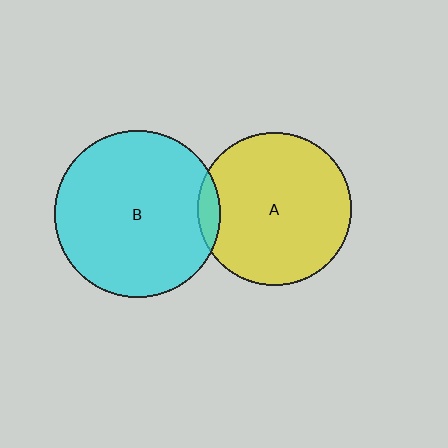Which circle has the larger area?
Circle B (cyan).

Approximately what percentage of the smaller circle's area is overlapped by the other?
Approximately 5%.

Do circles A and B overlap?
Yes.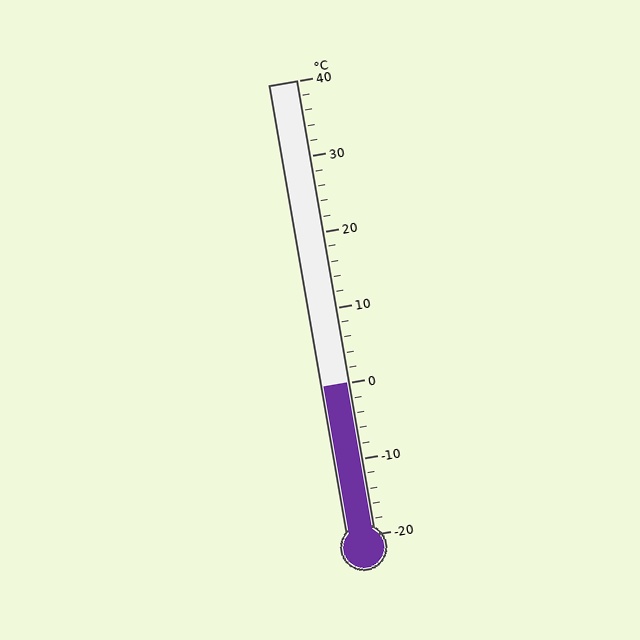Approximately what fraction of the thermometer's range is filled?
The thermometer is filled to approximately 35% of its range.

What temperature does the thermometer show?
The thermometer shows approximately 0°C.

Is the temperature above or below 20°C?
The temperature is below 20°C.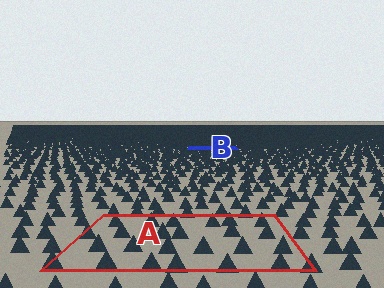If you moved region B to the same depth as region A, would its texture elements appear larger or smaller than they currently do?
They would appear larger. At a closer depth, the same texture elements are projected at a bigger on-screen size.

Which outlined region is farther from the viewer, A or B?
Region B is farther from the viewer — the texture elements inside it appear smaller and more densely packed.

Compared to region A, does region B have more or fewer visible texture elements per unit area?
Region B has more texture elements per unit area — they are packed more densely because it is farther away.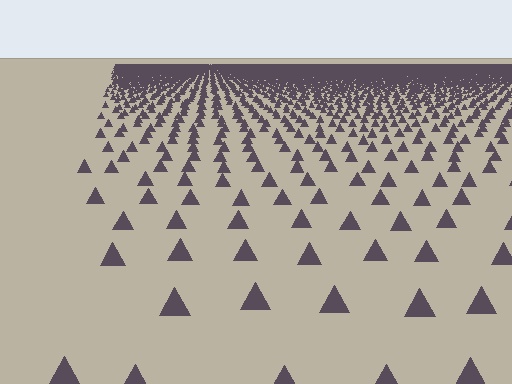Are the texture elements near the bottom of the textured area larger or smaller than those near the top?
Larger. Near the bottom, elements are closer to the viewer and appear at a bigger on-screen size.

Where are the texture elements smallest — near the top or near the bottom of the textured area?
Near the top.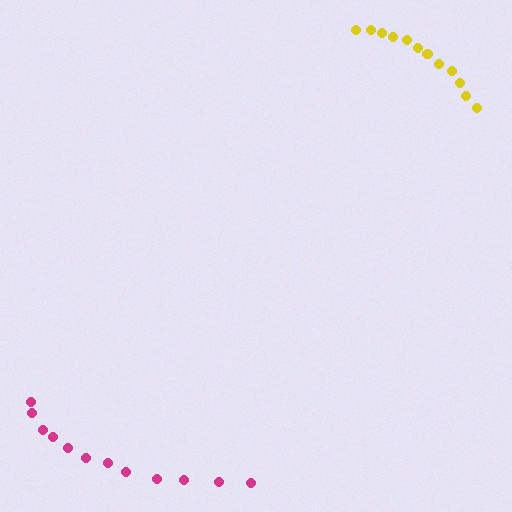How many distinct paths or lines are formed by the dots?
There are 2 distinct paths.